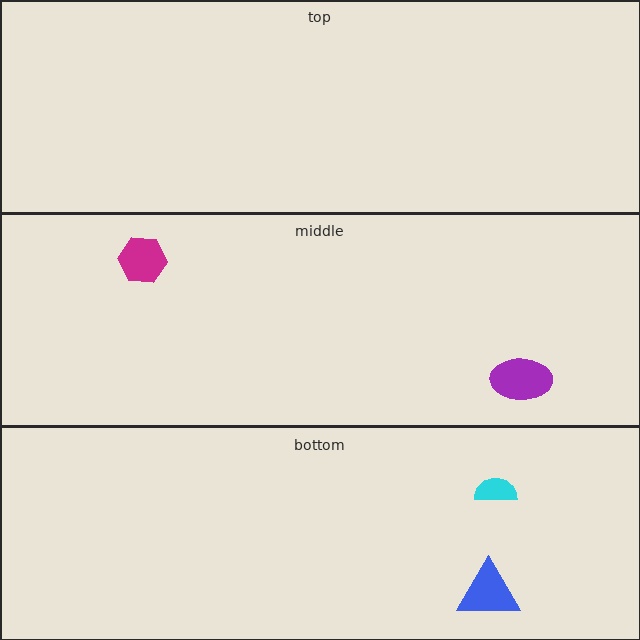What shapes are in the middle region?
The purple ellipse, the magenta hexagon.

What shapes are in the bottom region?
The blue triangle, the cyan semicircle.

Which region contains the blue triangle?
The bottom region.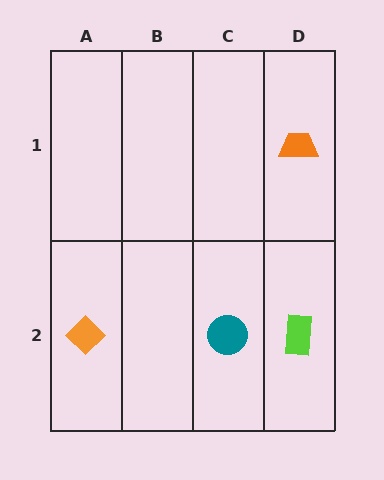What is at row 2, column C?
A teal circle.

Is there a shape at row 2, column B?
No, that cell is empty.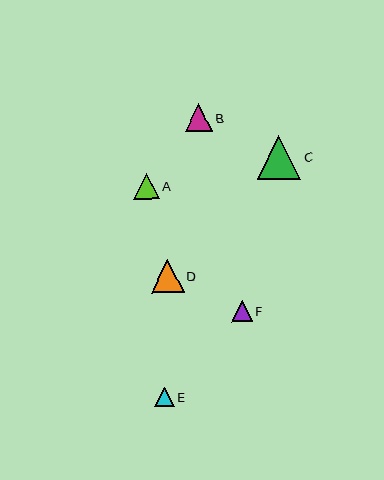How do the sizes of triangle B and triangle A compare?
Triangle B and triangle A are approximately the same size.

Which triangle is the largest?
Triangle C is the largest with a size of approximately 43 pixels.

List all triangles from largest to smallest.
From largest to smallest: C, D, B, A, F, E.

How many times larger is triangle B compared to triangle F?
Triangle B is approximately 1.4 times the size of triangle F.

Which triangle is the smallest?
Triangle E is the smallest with a size of approximately 19 pixels.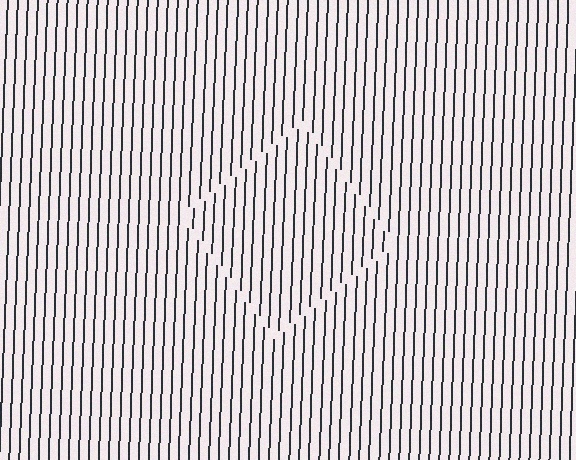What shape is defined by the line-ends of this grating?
An illusory square. The interior of the shape contains the same grating, shifted by half a period — the contour is defined by the phase discontinuity where line-ends from the inner and outer gratings abut.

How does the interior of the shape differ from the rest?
The interior of the shape contains the same grating, shifted by half a period — the contour is defined by the phase discontinuity where line-ends from the inner and outer gratings abut.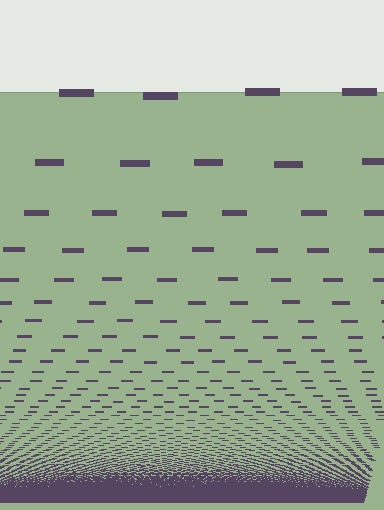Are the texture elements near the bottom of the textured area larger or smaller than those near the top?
Smaller. The gradient is inverted — elements near the bottom are smaller and denser.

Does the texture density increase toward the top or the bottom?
Density increases toward the bottom.